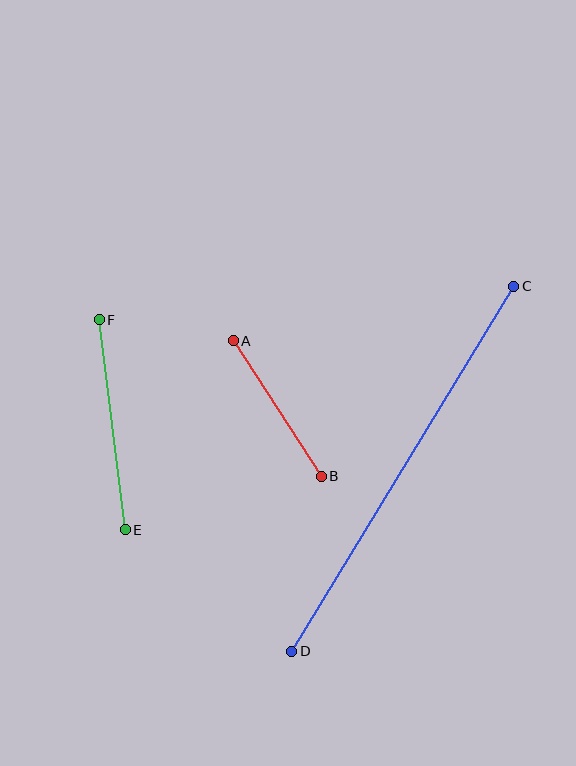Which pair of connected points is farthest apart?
Points C and D are farthest apart.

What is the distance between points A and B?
The distance is approximately 162 pixels.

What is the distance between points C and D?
The distance is approximately 427 pixels.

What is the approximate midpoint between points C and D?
The midpoint is at approximately (403, 469) pixels.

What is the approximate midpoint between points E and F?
The midpoint is at approximately (112, 425) pixels.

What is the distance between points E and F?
The distance is approximately 211 pixels.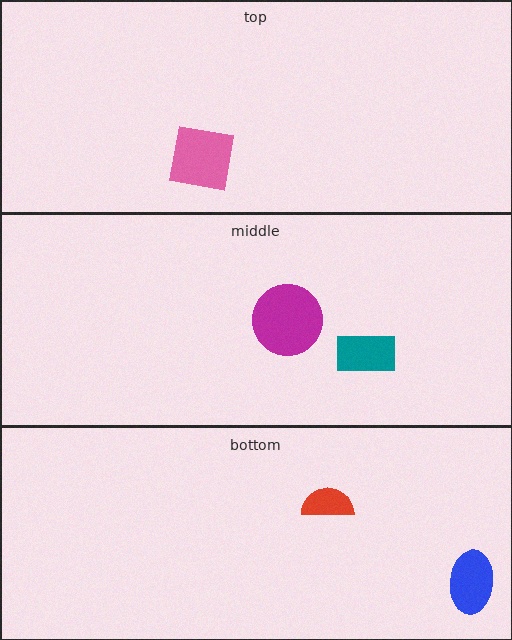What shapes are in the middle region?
The magenta circle, the teal rectangle.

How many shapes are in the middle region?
2.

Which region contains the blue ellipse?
The bottom region.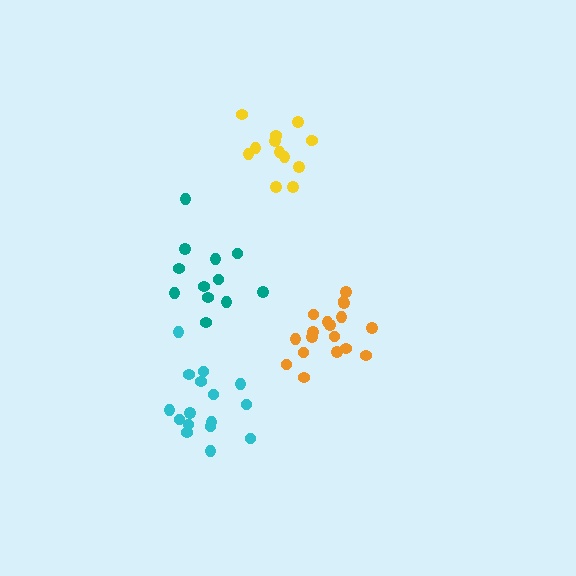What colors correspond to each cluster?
The clusters are colored: cyan, yellow, orange, teal.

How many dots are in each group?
Group 1: 16 dots, Group 2: 13 dots, Group 3: 18 dots, Group 4: 12 dots (59 total).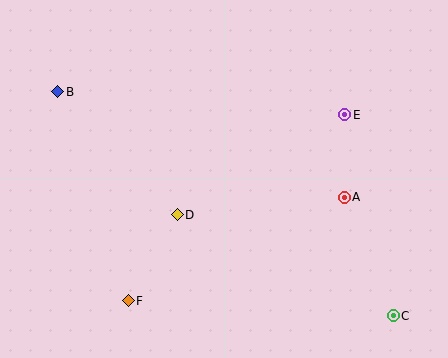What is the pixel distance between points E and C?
The distance between E and C is 207 pixels.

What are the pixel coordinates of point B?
Point B is at (58, 92).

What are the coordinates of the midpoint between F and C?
The midpoint between F and C is at (261, 308).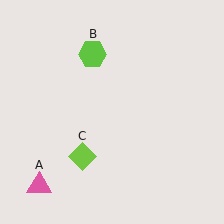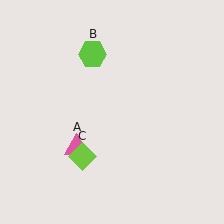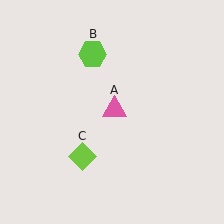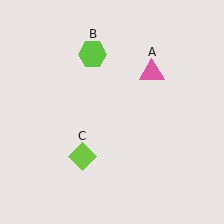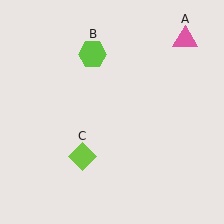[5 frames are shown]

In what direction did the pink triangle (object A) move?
The pink triangle (object A) moved up and to the right.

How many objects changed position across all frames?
1 object changed position: pink triangle (object A).